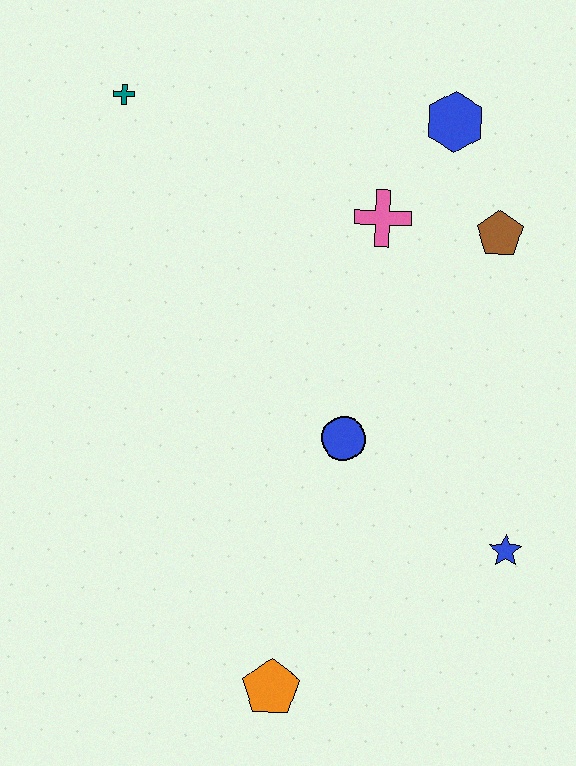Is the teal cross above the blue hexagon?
Yes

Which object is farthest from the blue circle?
The teal cross is farthest from the blue circle.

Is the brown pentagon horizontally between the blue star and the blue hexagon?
Yes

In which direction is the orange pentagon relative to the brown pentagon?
The orange pentagon is below the brown pentagon.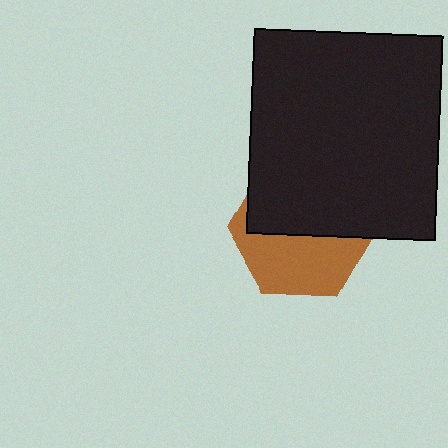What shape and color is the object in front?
The object in front is a black rectangle.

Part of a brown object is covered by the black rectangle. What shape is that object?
It is a hexagon.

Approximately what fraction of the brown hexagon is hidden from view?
Roughly 54% of the brown hexagon is hidden behind the black rectangle.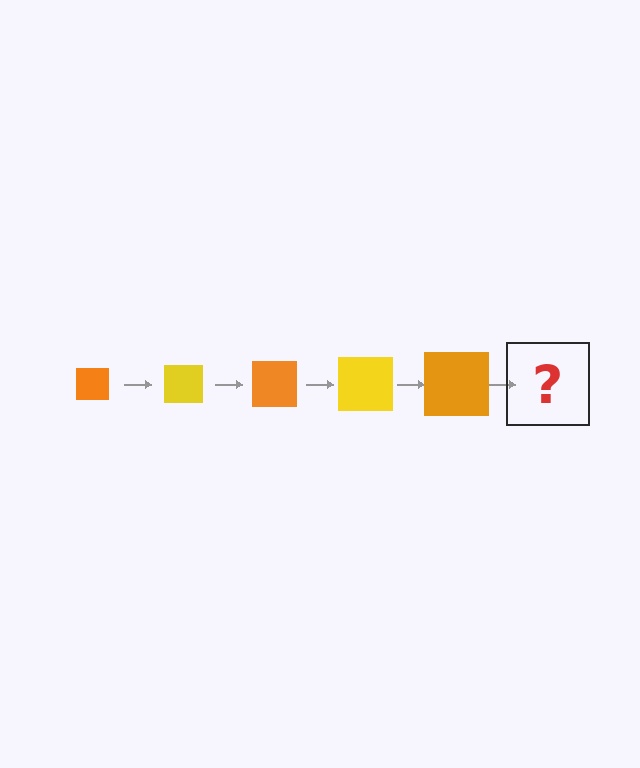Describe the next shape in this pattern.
It should be a yellow square, larger than the previous one.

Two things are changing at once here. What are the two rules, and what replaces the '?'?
The two rules are that the square grows larger each step and the color cycles through orange and yellow. The '?' should be a yellow square, larger than the previous one.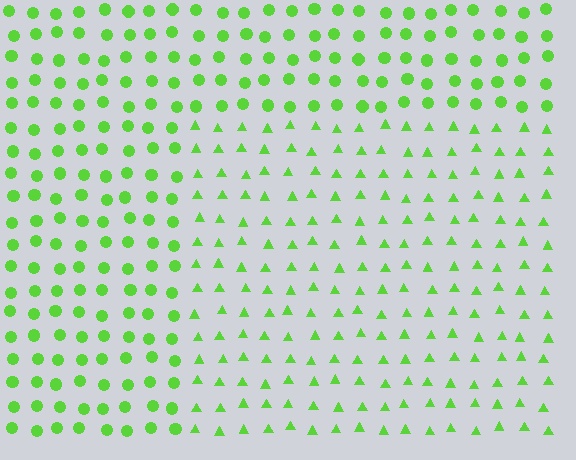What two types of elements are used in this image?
The image uses triangles inside the rectangle region and circles outside it.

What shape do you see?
I see a rectangle.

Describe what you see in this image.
The image is filled with small lime elements arranged in a uniform grid. A rectangle-shaped region contains triangles, while the surrounding area contains circles. The boundary is defined purely by the change in element shape.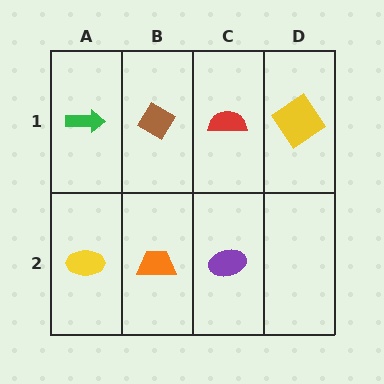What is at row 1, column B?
A brown diamond.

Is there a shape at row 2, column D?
No, that cell is empty.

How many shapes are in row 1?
4 shapes.